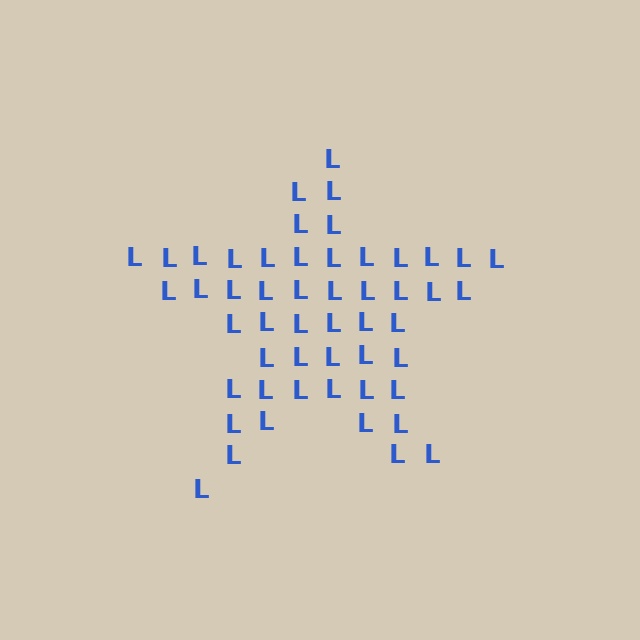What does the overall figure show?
The overall figure shows a star.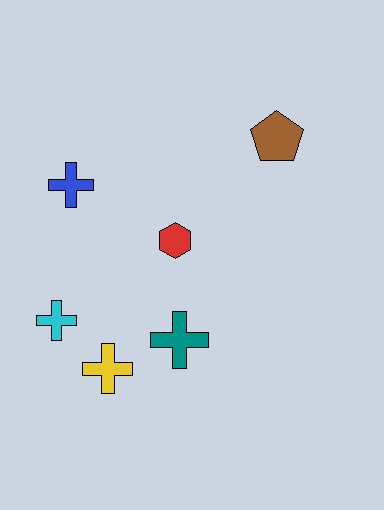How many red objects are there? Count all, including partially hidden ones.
There is 1 red object.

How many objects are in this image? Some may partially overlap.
There are 6 objects.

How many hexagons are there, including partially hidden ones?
There is 1 hexagon.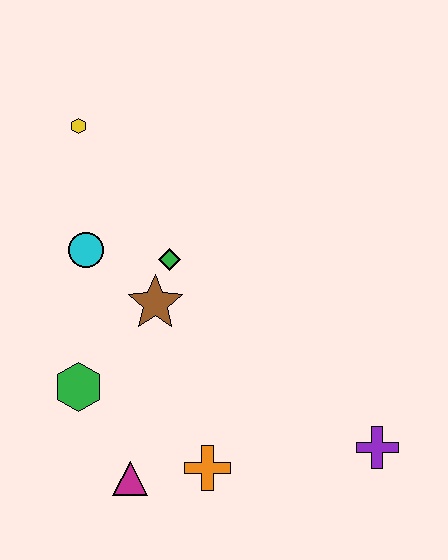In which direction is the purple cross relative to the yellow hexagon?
The purple cross is below the yellow hexagon.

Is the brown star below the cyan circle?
Yes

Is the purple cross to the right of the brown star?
Yes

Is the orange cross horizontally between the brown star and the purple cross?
Yes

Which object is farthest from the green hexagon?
The purple cross is farthest from the green hexagon.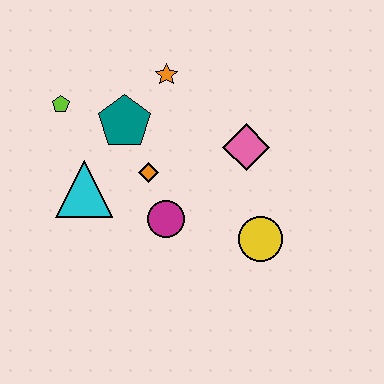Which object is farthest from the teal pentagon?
The yellow circle is farthest from the teal pentagon.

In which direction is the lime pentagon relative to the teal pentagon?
The lime pentagon is to the left of the teal pentagon.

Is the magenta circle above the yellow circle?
Yes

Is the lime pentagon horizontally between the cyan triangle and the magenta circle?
No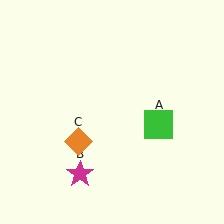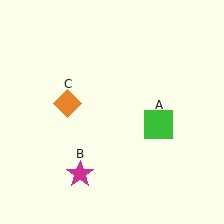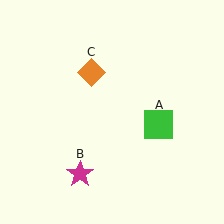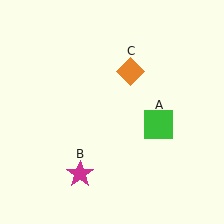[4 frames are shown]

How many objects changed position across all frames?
1 object changed position: orange diamond (object C).